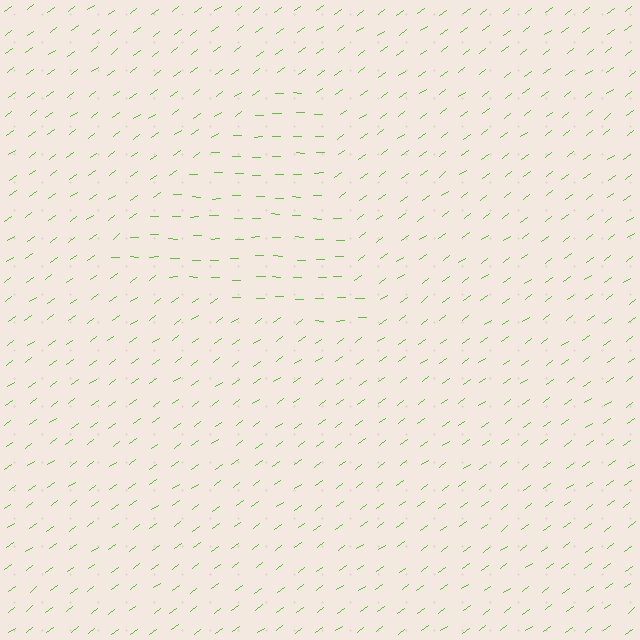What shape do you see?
I see a triangle.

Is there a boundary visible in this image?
Yes, there is a texture boundary formed by a change in line orientation.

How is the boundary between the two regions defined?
The boundary is defined purely by a change in line orientation (approximately 37 degrees difference). All lines are the same color and thickness.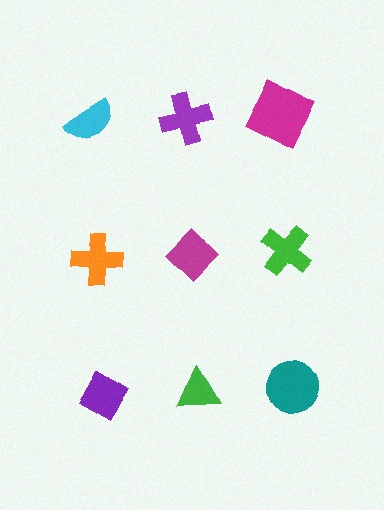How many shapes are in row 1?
3 shapes.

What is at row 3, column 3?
A teal circle.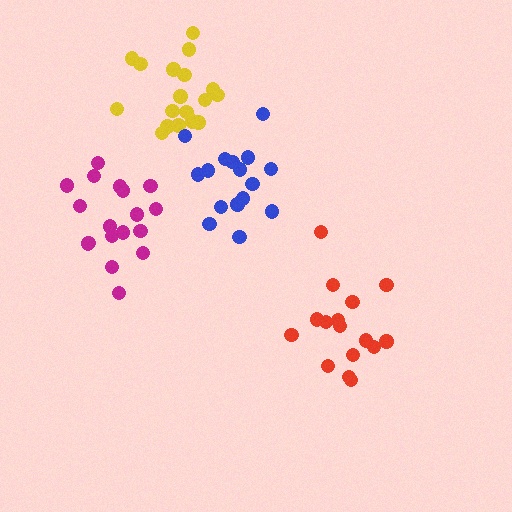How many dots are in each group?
Group 1: 18 dots, Group 2: 16 dots, Group 3: 18 dots, Group 4: 16 dots (68 total).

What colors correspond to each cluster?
The clusters are colored: yellow, red, magenta, blue.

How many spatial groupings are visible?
There are 4 spatial groupings.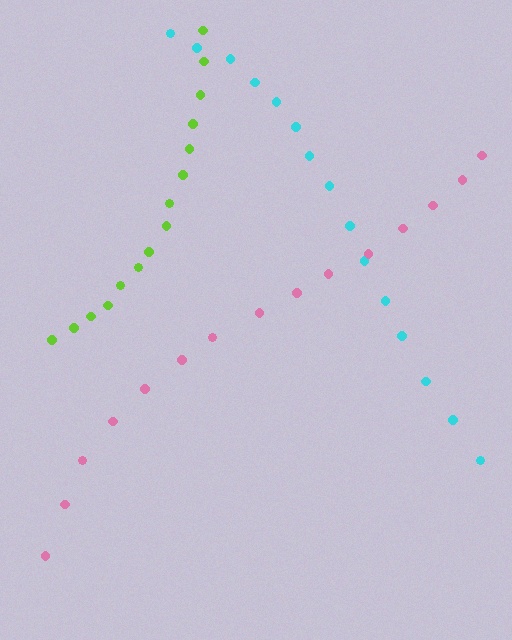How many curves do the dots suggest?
There are 3 distinct paths.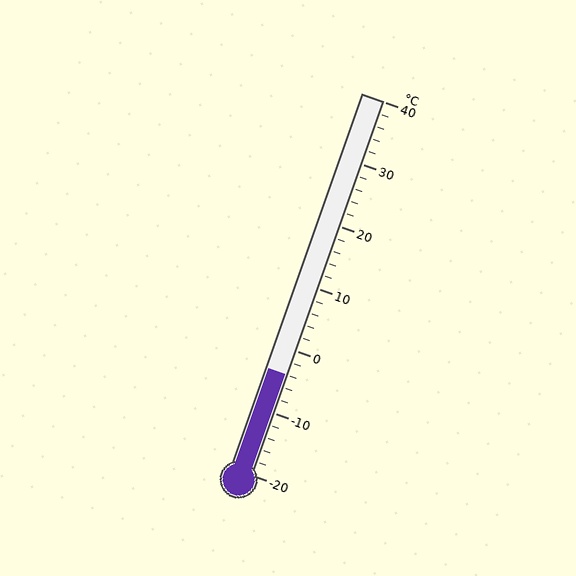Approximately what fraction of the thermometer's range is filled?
The thermometer is filled to approximately 25% of its range.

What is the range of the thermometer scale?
The thermometer scale ranges from -20°C to 40°C.